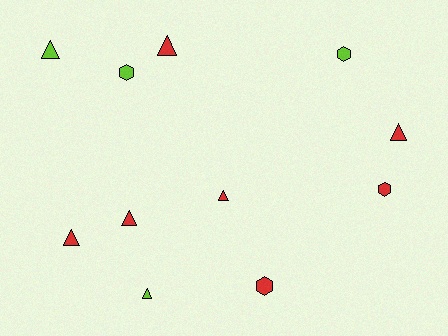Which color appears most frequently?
Red, with 7 objects.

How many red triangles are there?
There are 5 red triangles.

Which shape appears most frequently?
Triangle, with 7 objects.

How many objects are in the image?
There are 11 objects.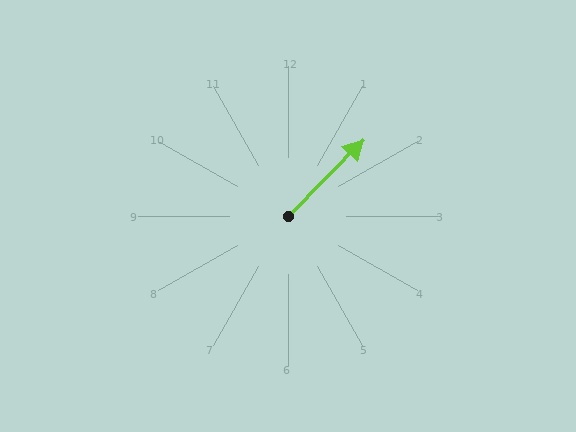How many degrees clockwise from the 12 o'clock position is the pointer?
Approximately 45 degrees.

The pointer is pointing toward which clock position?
Roughly 1 o'clock.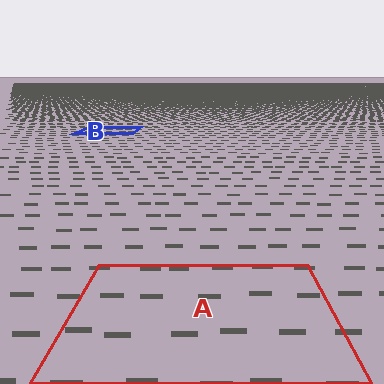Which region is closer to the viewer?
Region A is closer. The texture elements there are larger and more spread out.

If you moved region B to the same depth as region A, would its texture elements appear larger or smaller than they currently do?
They would appear larger. At a closer depth, the same texture elements are projected at a bigger on-screen size.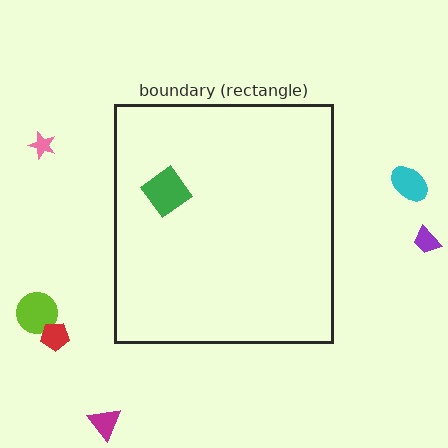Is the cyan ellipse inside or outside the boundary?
Outside.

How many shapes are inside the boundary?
1 inside, 6 outside.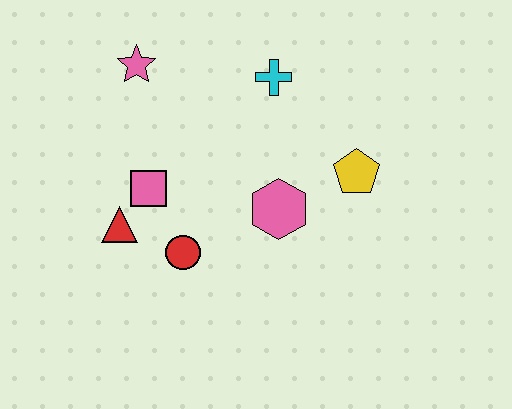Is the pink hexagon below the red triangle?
No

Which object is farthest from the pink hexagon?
The pink star is farthest from the pink hexagon.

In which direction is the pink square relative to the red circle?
The pink square is above the red circle.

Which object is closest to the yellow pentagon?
The pink hexagon is closest to the yellow pentagon.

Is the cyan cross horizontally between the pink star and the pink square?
No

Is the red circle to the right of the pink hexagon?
No